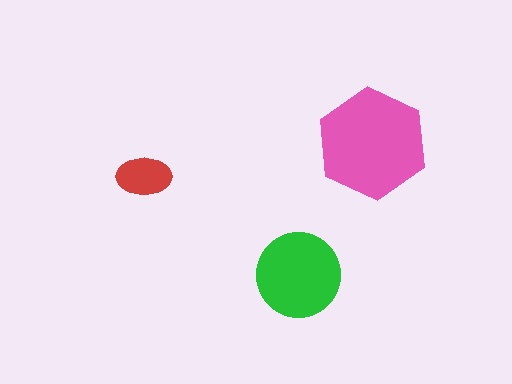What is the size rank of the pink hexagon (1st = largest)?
1st.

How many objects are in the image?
There are 3 objects in the image.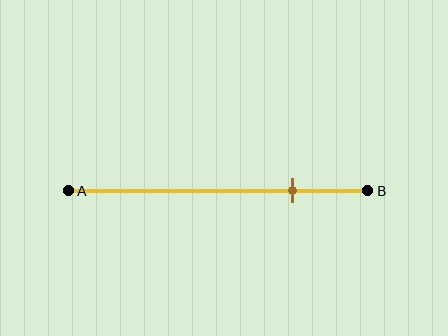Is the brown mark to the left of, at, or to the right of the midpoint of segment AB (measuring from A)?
The brown mark is to the right of the midpoint of segment AB.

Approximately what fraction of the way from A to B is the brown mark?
The brown mark is approximately 75% of the way from A to B.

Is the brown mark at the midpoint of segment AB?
No, the mark is at about 75% from A, not at the 50% midpoint.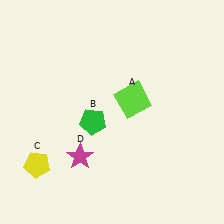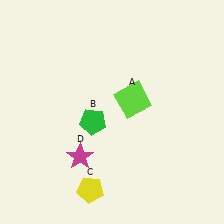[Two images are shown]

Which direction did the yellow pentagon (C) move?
The yellow pentagon (C) moved right.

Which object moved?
The yellow pentagon (C) moved right.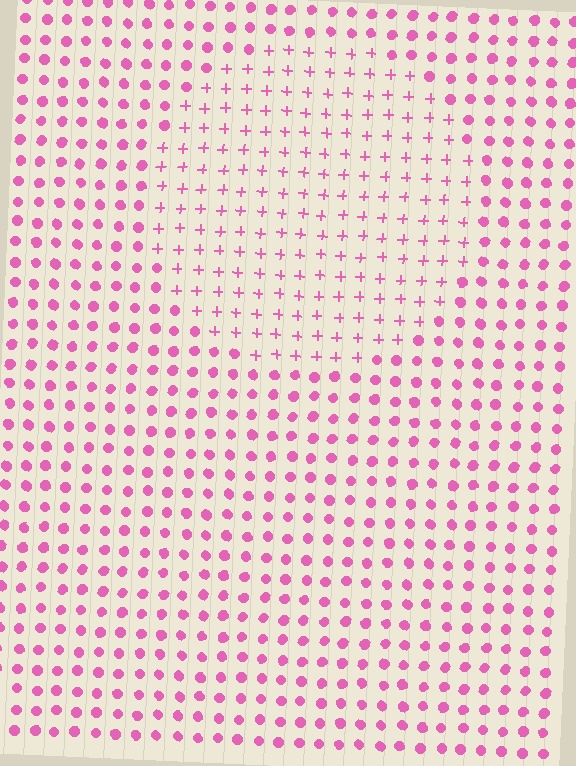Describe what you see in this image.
The image is filled with small pink elements arranged in a uniform grid. A circle-shaped region contains plus signs, while the surrounding area contains circles. The boundary is defined purely by the change in element shape.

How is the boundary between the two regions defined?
The boundary is defined by a change in element shape: plus signs inside vs. circles outside. All elements share the same color and spacing.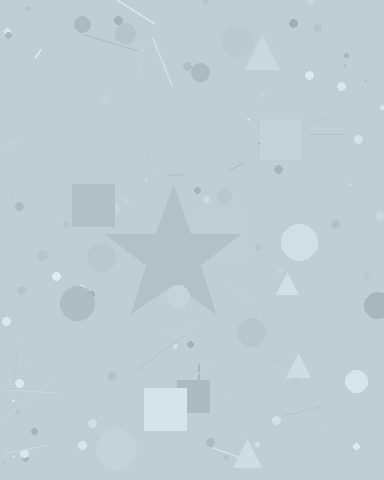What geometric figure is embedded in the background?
A star is embedded in the background.